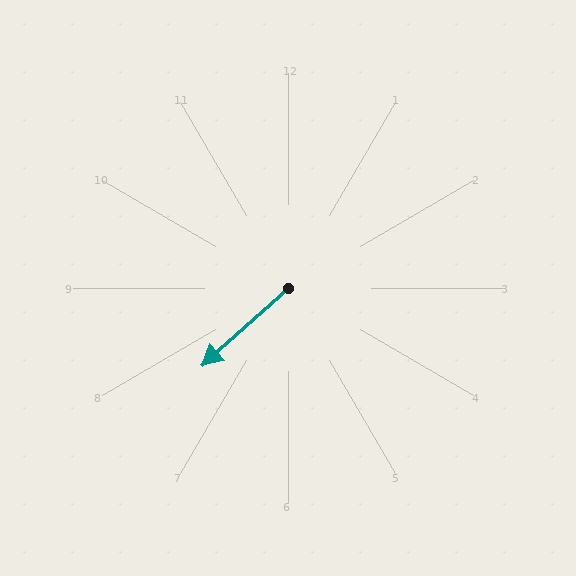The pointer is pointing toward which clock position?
Roughly 8 o'clock.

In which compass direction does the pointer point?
Southwest.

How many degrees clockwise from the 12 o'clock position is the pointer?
Approximately 228 degrees.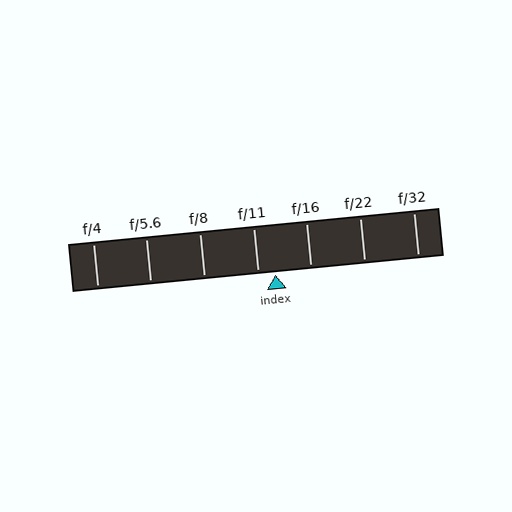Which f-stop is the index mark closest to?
The index mark is closest to f/11.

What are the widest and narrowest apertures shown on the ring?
The widest aperture shown is f/4 and the narrowest is f/32.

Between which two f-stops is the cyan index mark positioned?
The index mark is between f/11 and f/16.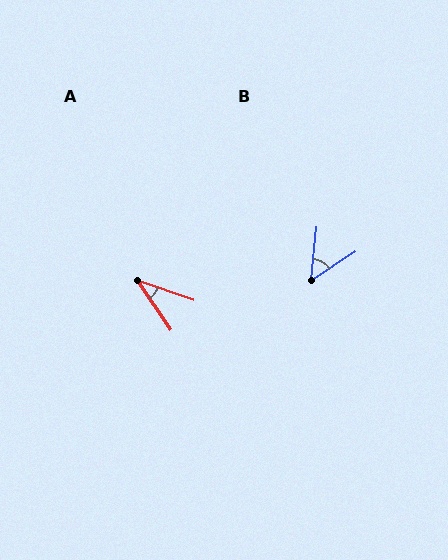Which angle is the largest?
B, at approximately 51 degrees.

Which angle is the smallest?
A, at approximately 36 degrees.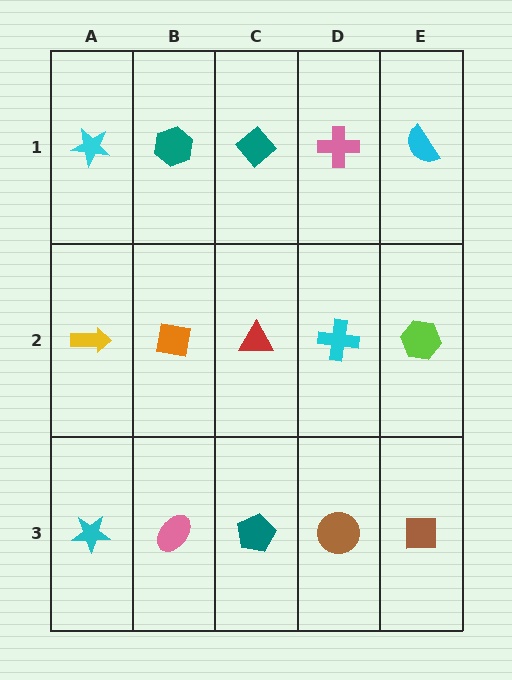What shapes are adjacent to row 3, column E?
A lime hexagon (row 2, column E), a brown circle (row 3, column D).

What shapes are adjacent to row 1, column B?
An orange square (row 2, column B), a cyan star (row 1, column A), a teal diamond (row 1, column C).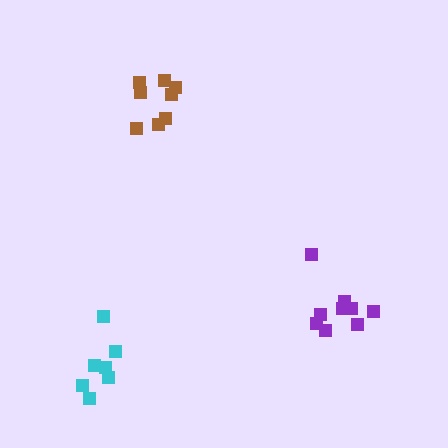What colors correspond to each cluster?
The clusters are colored: cyan, purple, brown.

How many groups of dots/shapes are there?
There are 3 groups.